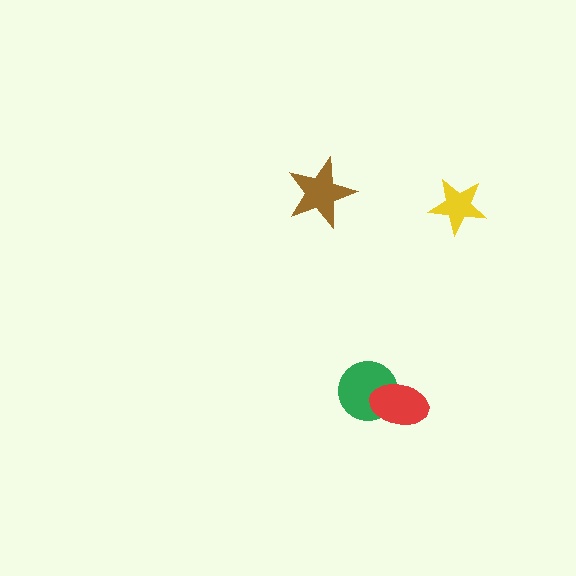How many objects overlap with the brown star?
0 objects overlap with the brown star.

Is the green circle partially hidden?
Yes, it is partially covered by another shape.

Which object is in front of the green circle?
The red ellipse is in front of the green circle.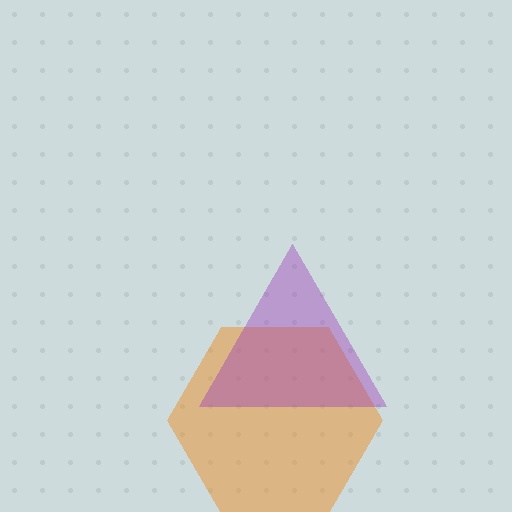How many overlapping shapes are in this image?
There are 2 overlapping shapes in the image.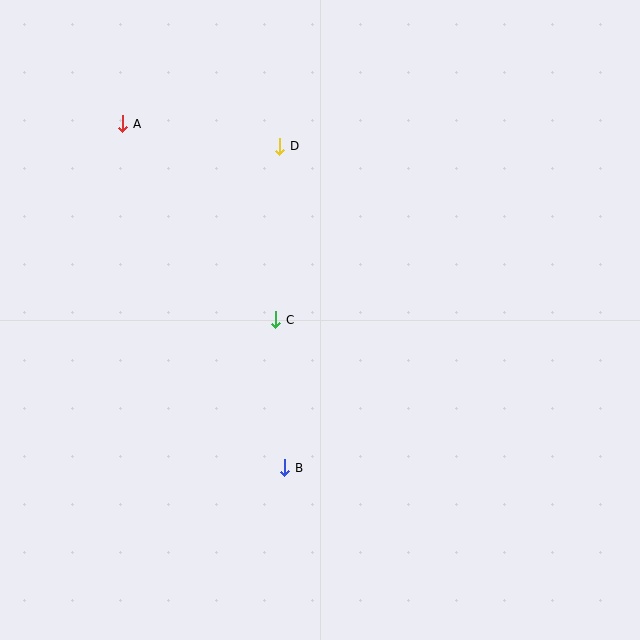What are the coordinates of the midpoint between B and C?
The midpoint between B and C is at (280, 394).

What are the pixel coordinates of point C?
Point C is at (276, 320).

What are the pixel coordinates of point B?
Point B is at (285, 468).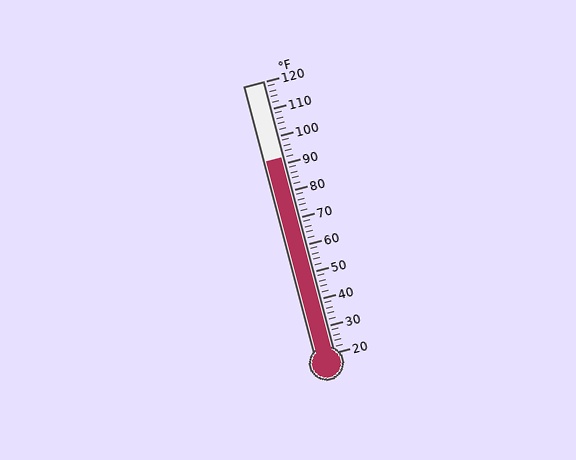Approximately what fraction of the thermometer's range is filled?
The thermometer is filled to approximately 70% of its range.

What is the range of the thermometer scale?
The thermometer scale ranges from 20°F to 120°F.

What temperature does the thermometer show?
The thermometer shows approximately 92°F.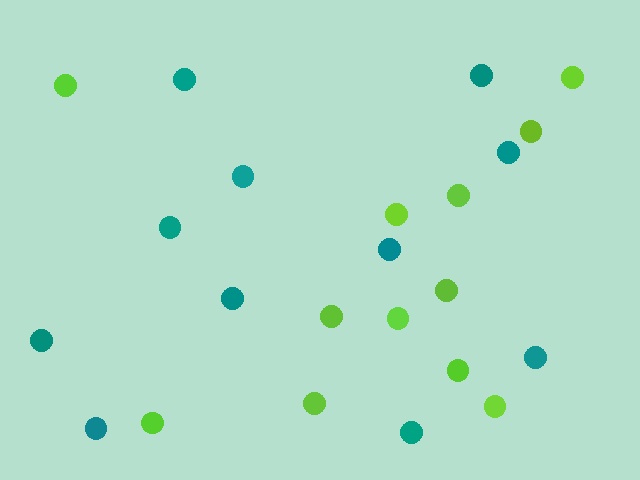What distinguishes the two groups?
There are 2 groups: one group of teal circles (11) and one group of lime circles (12).